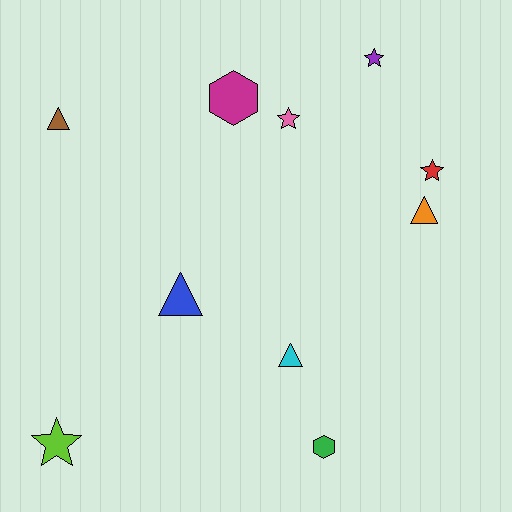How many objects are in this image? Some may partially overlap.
There are 10 objects.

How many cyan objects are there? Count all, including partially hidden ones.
There is 1 cyan object.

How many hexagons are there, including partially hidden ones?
There are 2 hexagons.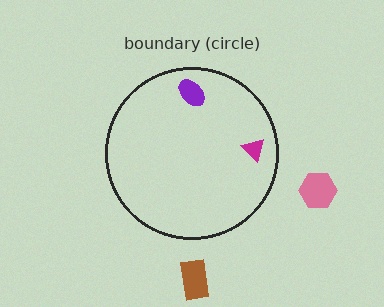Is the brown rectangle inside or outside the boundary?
Outside.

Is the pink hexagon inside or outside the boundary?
Outside.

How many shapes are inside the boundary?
2 inside, 2 outside.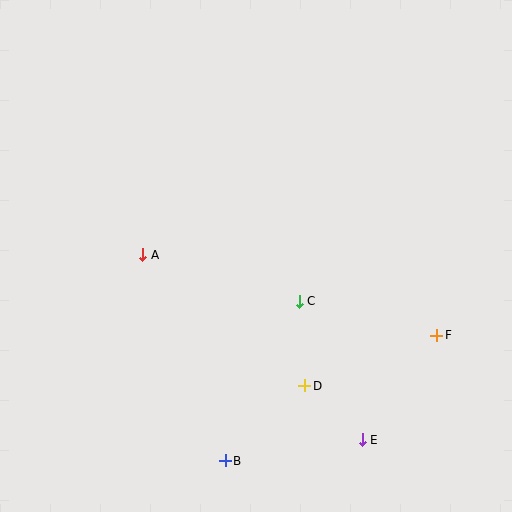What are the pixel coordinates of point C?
Point C is at (299, 301).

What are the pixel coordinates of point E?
Point E is at (362, 440).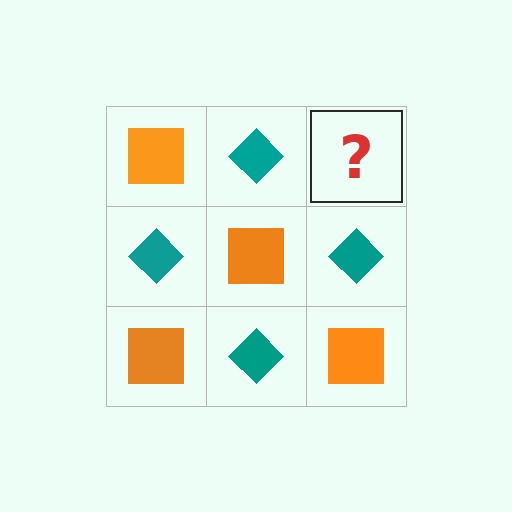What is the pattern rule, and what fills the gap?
The rule is that it alternates orange square and teal diamond in a checkerboard pattern. The gap should be filled with an orange square.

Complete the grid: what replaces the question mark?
The question mark should be replaced with an orange square.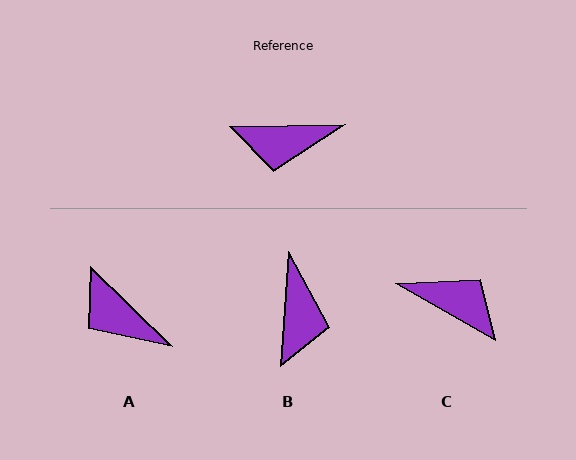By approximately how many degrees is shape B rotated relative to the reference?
Approximately 85 degrees counter-clockwise.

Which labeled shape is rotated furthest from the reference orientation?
C, about 150 degrees away.